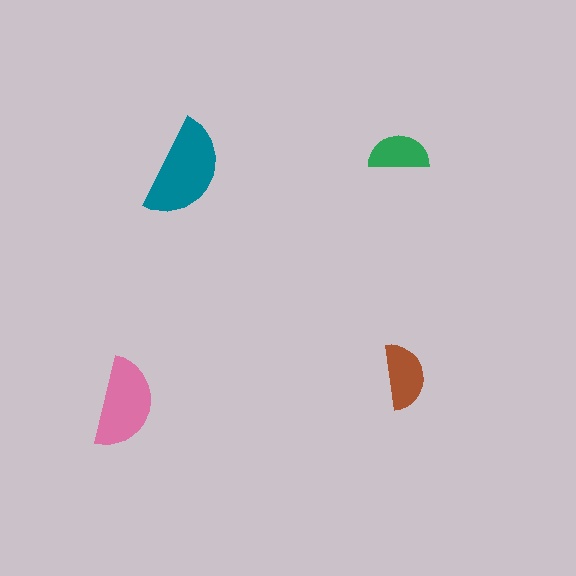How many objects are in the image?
There are 4 objects in the image.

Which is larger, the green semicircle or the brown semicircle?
The brown one.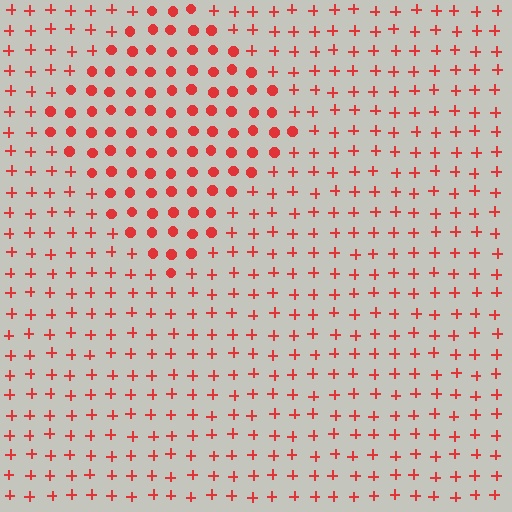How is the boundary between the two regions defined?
The boundary is defined by a change in element shape: circles inside vs. plus signs outside. All elements share the same color and spacing.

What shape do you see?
I see a diamond.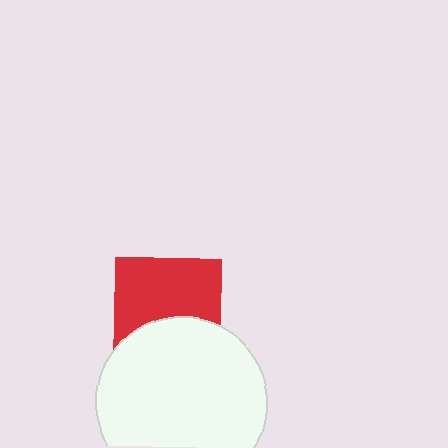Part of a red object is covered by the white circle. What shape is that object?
It is a square.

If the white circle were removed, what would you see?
You would see the complete red square.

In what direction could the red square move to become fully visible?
The red square could move up. That would shift it out from behind the white circle entirely.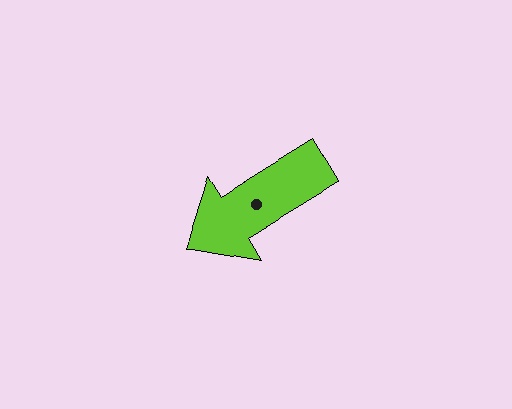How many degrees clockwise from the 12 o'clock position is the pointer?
Approximately 238 degrees.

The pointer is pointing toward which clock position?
Roughly 8 o'clock.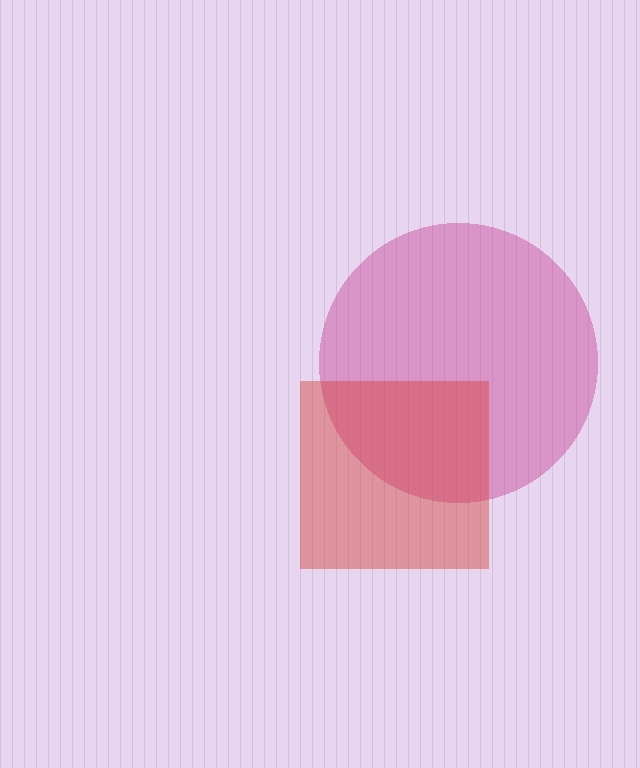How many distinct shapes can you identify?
There are 2 distinct shapes: a magenta circle, a red square.